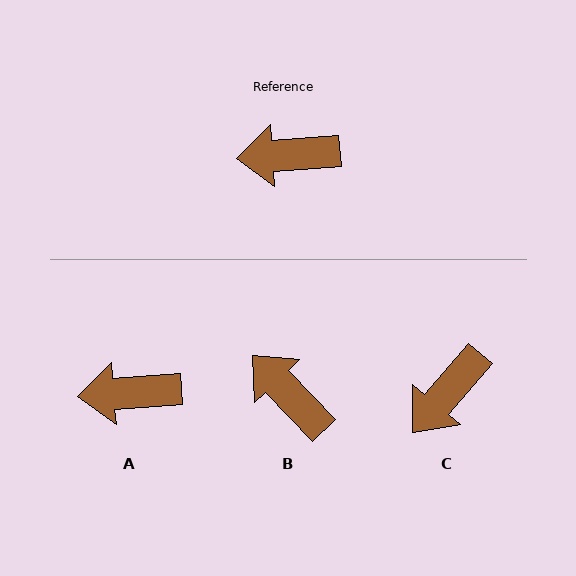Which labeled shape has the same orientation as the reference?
A.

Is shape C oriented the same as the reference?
No, it is off by about 45 degrees.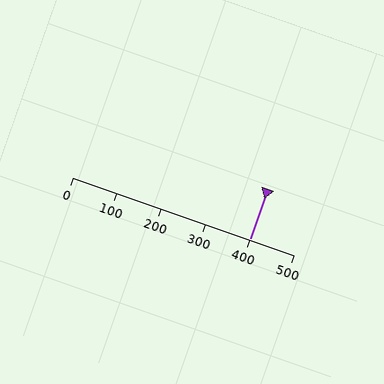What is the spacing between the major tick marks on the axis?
The major ticks are spaced 100 apart.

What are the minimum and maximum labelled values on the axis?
The axis runs from 0 to 500.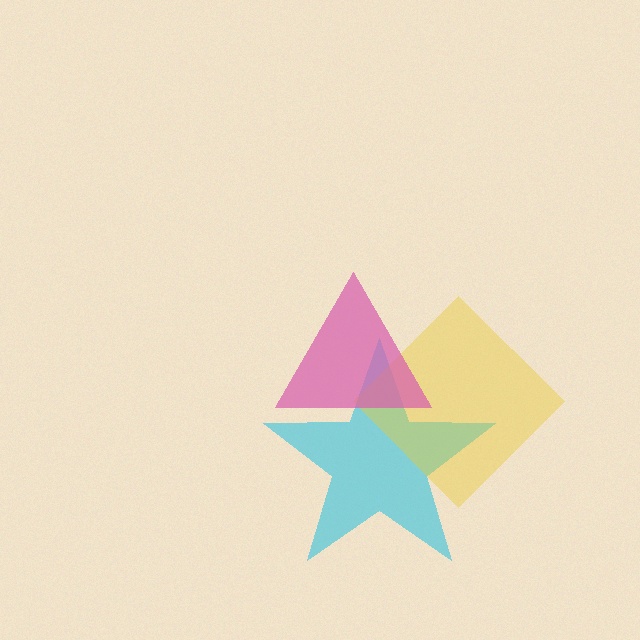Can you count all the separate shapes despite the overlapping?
Yes, there are 3 separate shapes.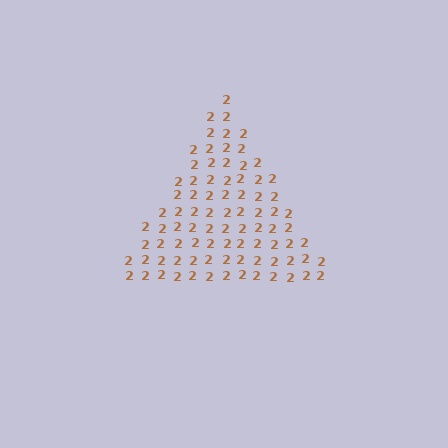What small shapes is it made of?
It is made of small digit 2's.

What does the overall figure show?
The overall figure shows a triangle.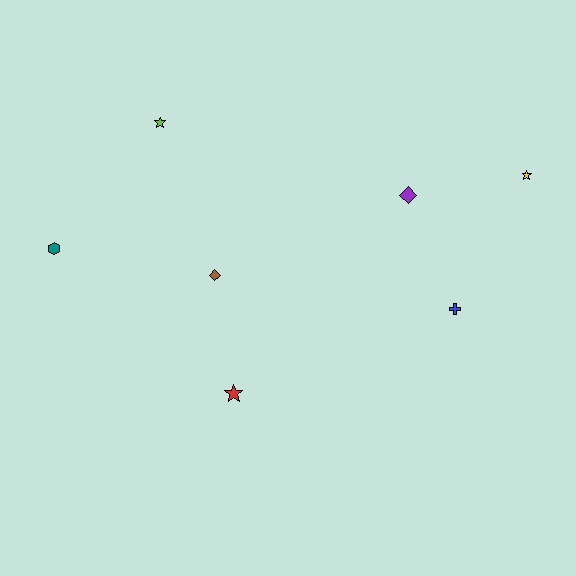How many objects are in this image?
There are 7 objects.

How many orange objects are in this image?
There are no orange objects.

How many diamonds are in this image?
There are 2 diamonds.